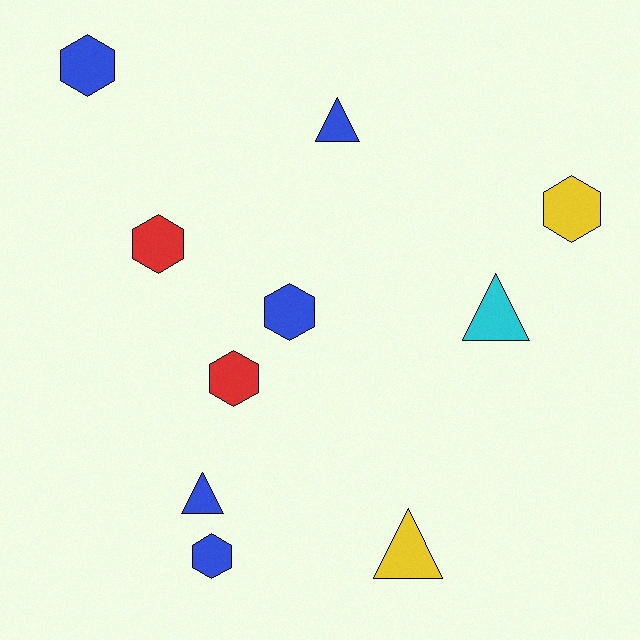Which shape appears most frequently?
Hexagon, with 6 objects.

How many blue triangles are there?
There are 2 blue triangles.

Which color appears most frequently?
Blue, with 5 objects.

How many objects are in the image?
There are 10 objects.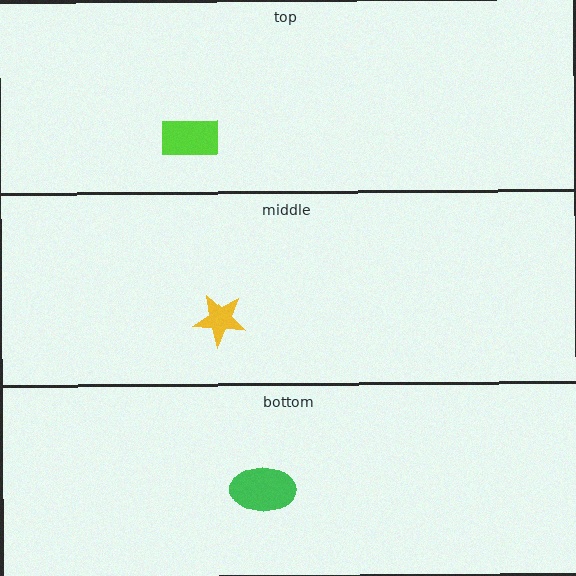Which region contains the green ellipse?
The bottom region.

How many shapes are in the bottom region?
1.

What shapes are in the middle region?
The yellow star.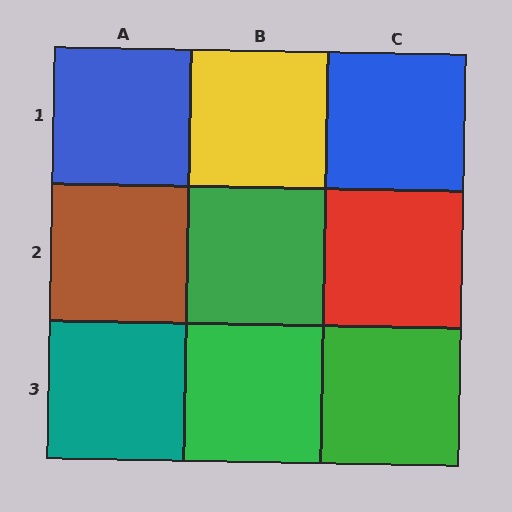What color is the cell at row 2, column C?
Red.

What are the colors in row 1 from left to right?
Blue, yellow, blue.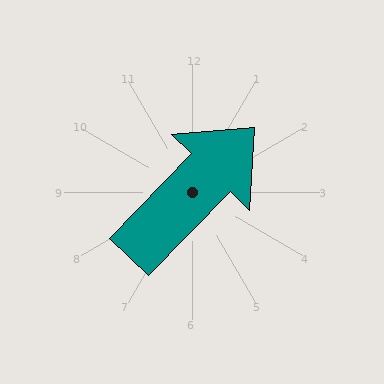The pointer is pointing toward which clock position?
Roughly 1 o'clock.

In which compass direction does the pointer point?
Northeast.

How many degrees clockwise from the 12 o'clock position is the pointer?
Approximately 44 degrees.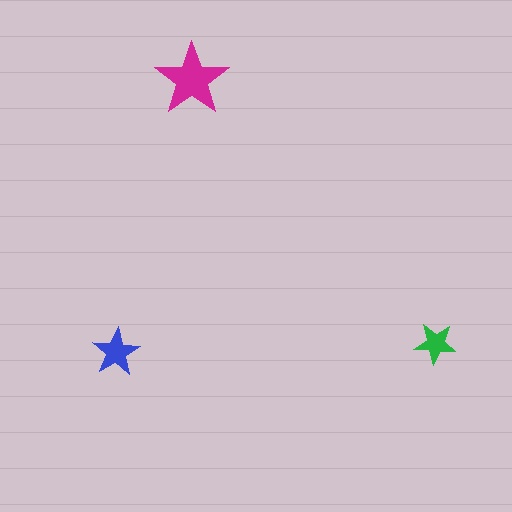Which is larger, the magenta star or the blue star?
The magenta one.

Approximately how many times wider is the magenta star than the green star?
About 2 times wider.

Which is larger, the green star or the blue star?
The blue one.